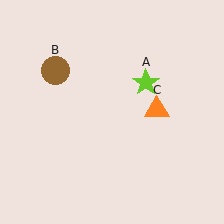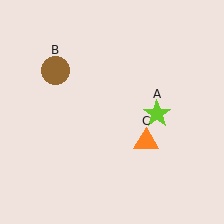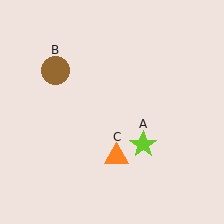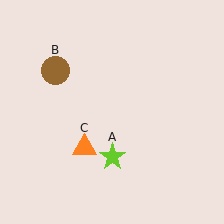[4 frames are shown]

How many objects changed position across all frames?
2 objects changed position: lime star (object A), orange triangle (object C).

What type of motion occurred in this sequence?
The lime star (object A), orange triangle (object C) rotated clockwise around the center of the scene.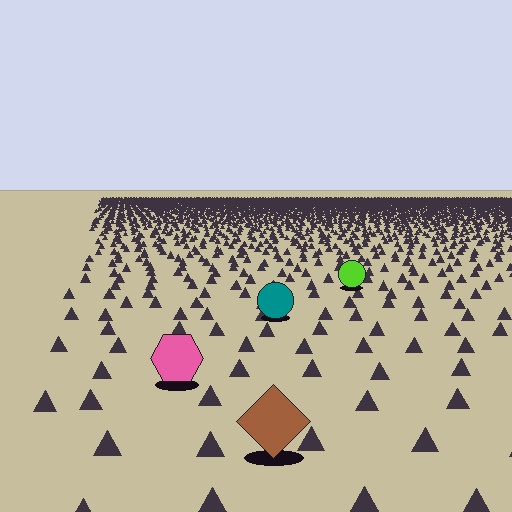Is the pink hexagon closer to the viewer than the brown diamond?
No. The brown diamond is closer — you can tell from the texture gradient: the ground texture is coarser near it.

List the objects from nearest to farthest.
From nearest to farthest: the brown diamond, the pink hexagon, the teal circle, the lime circle.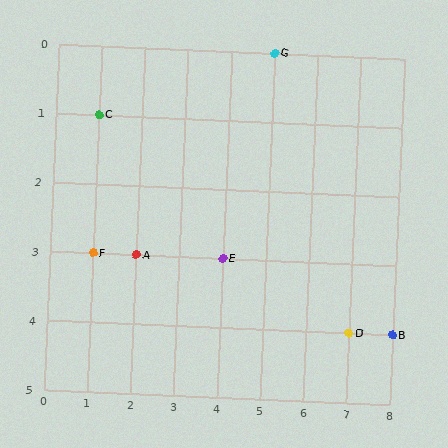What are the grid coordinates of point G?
Point G is at grid coordinates (5, 0).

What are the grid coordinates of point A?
Point A is at grid coordinates (2, 3).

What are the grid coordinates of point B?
Point B is at grid coordinates (8, 4).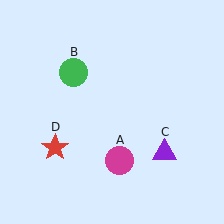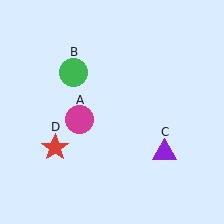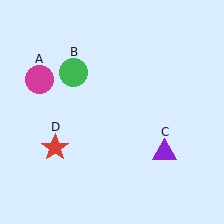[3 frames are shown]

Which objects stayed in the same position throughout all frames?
Green circle (object B) and purple triangle (object C) and red star (object D) remained stationary.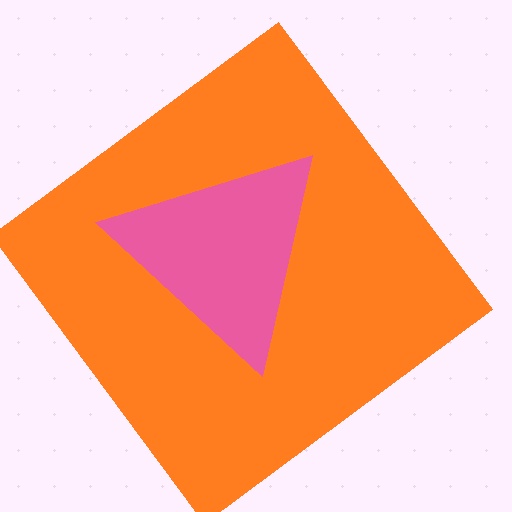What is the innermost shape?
The pink triangle.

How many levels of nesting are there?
2.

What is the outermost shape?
The orange diamond.